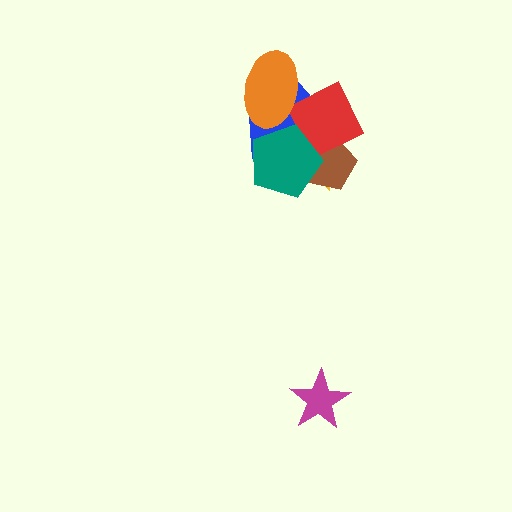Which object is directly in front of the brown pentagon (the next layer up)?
The red diamond is directly in front of the brown pentagon.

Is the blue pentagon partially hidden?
Yes, it is partially covered by another shape.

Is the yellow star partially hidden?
Yes, it is partially covered by another shape.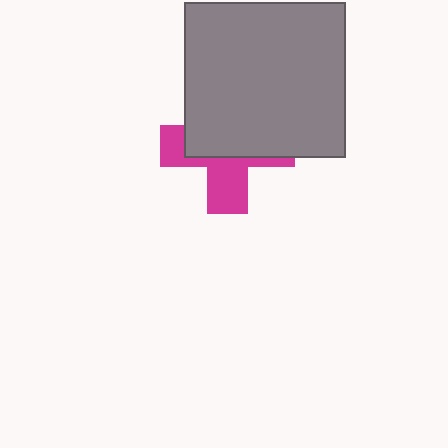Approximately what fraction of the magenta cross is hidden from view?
Roughly 58% of the magenta cross is hidden behind the gray rectangle.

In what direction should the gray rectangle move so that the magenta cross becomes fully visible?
The gray rectangle should move up. That is the shortest direction to clear the overlap and leave the magenta cross fully visible.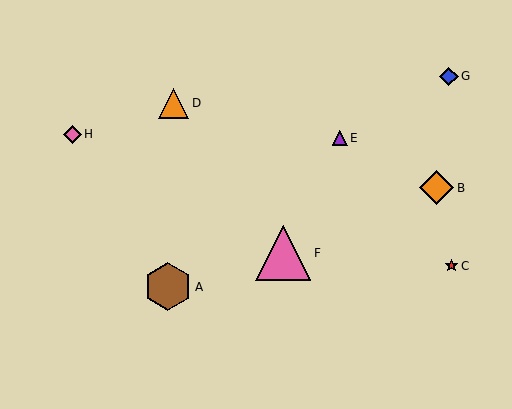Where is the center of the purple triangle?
The center of the purple triangle is at (340, 138).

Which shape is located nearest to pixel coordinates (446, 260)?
The red star (labeled C) at (451, 266) is nearest to that location.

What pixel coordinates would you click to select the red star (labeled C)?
Click at (451, 266) to select the red star C.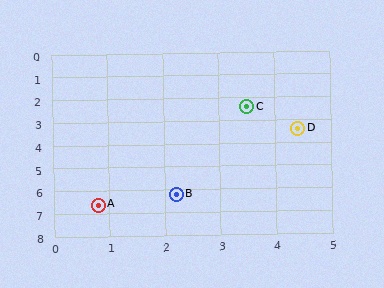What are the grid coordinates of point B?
Point B is at approximately (2.2, 6.2).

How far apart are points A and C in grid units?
Points A and C are about 5.0 grid units apart.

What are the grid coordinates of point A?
Point A is at approximately (0.8, 6.6).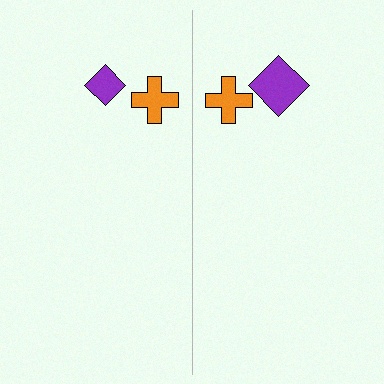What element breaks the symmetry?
The purple diamond on the right side has a different size than its mirror counterpart.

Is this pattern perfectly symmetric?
No, the pattern is not perfectly symmetric. The purple diamond on the right side has a different size than its mirror counterpart.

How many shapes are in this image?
There are 4 shapes in this image.